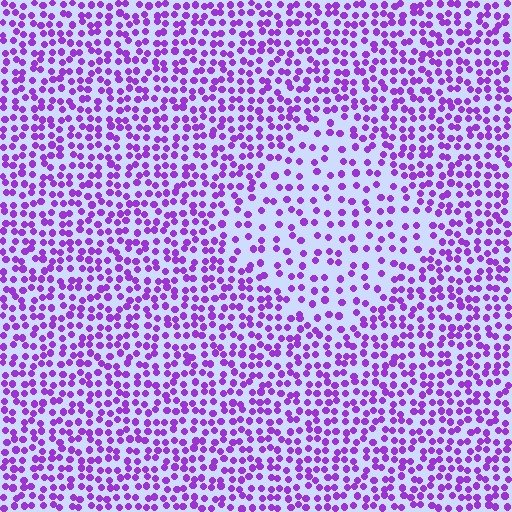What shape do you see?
I see a diamond.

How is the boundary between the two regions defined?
The boundary is defined by a change in element density (approximately 1.8x ratio). All elements are the same color, size, and shape.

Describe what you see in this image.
The image contains small purple elements arranged at two different densities. A diamond-shaped region is visible where the elements are less densely packed than the surrounding area.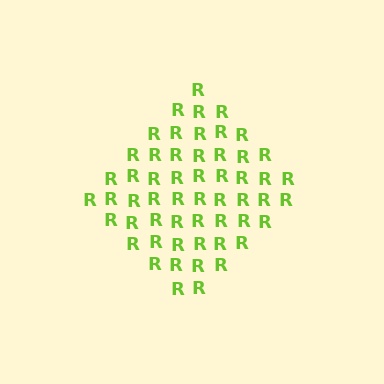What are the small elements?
The small elements are letter R's.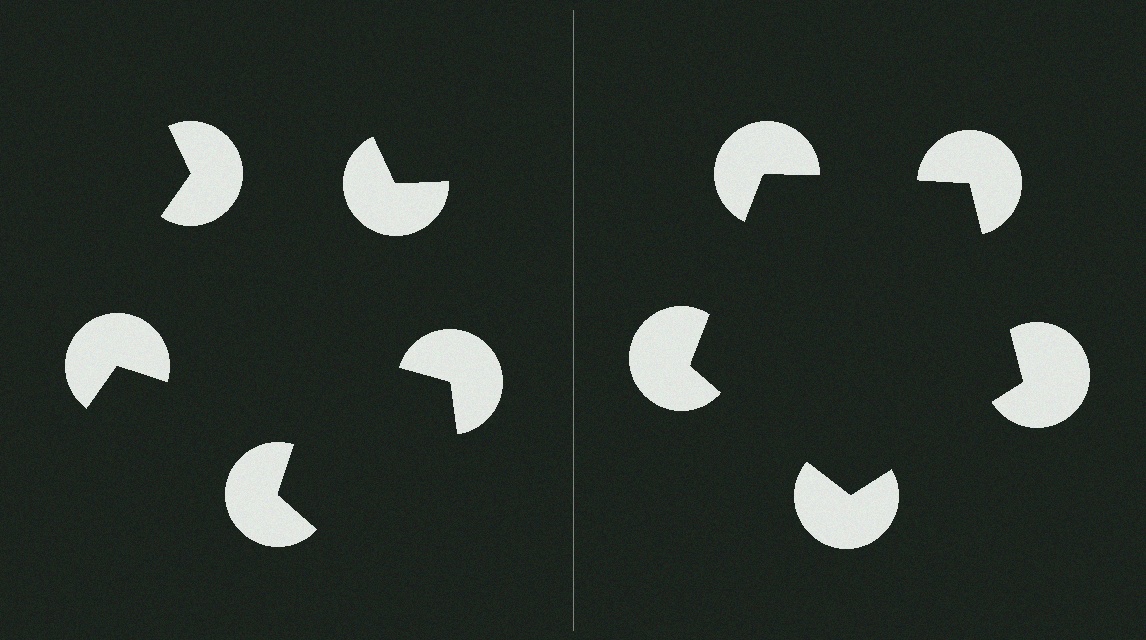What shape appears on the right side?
An illusory pentagon.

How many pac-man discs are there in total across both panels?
10 — 5 on each side.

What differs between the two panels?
The pac-man discs are positioned identically on both sides; only the wedge orientations differ. On the right they align to a pentagon; on the left they are misaligned.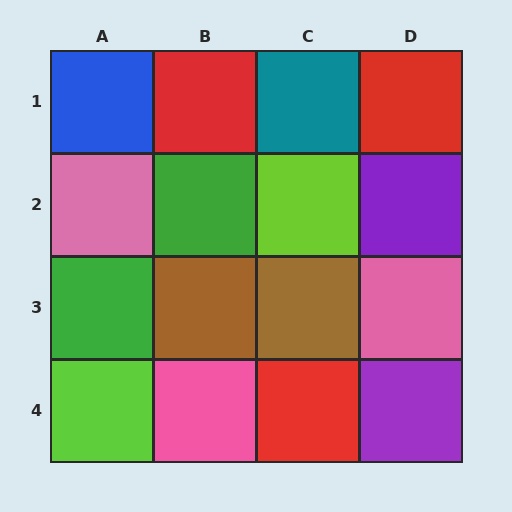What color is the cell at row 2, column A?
Pink.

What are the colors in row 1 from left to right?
Blue, red, teal, red.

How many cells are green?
2 cells are green.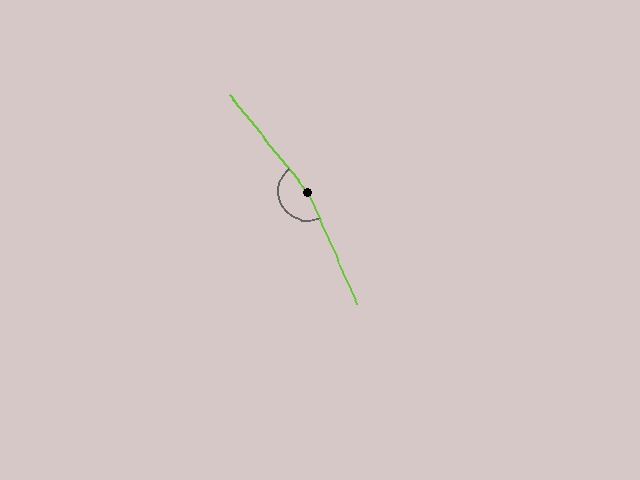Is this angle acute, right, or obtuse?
It is obtuse.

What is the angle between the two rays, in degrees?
Approximately 165 degrees.